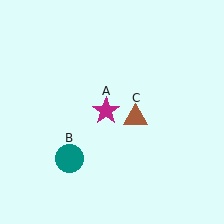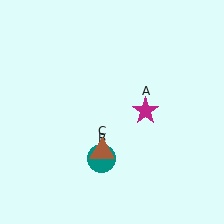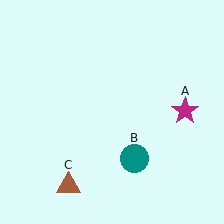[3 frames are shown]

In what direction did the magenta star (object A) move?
The magenta star (object A) moved right.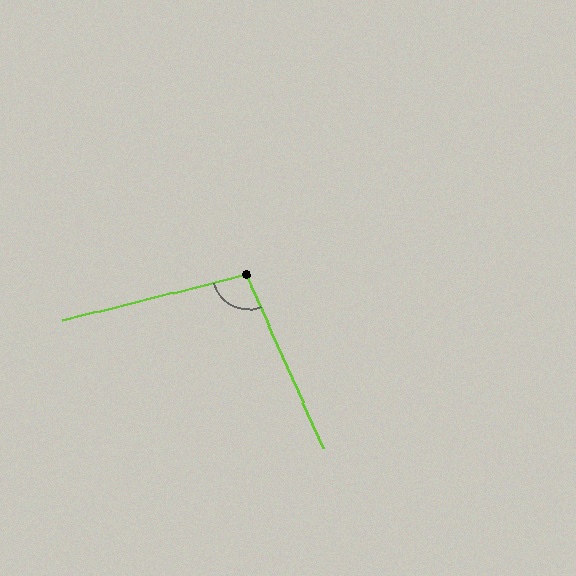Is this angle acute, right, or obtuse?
It is obtuse.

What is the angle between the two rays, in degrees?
Approximately 100 degrees.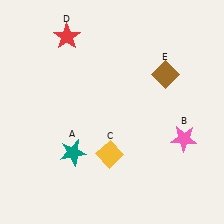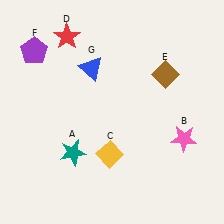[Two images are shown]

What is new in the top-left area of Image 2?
A purple pentagon (F) was added in the top-left area of Image 2.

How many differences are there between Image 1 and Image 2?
There are 2 differences between the two images.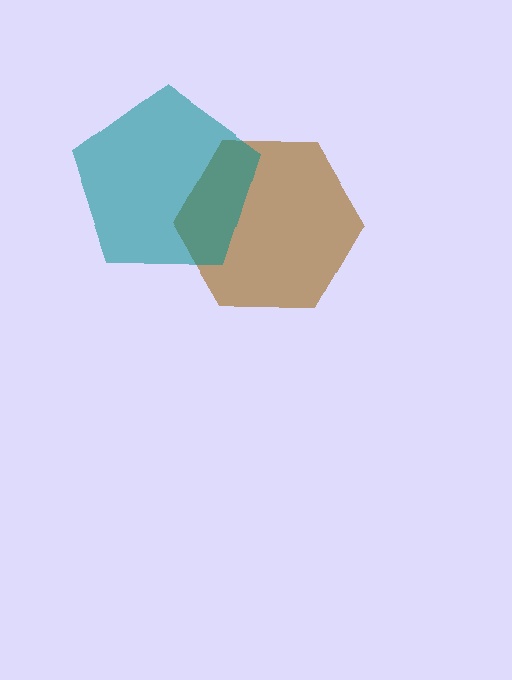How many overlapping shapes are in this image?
There are 2 overlapping shapes in the image.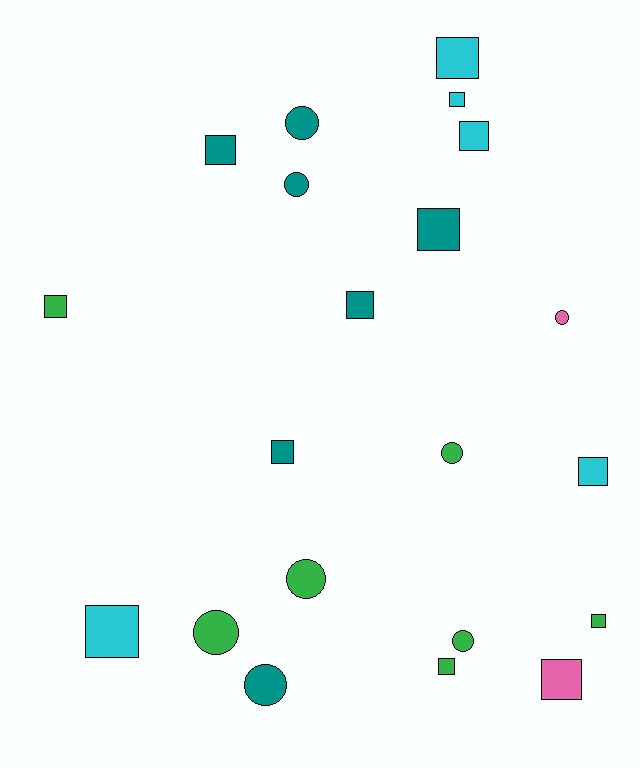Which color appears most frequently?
Teal, with 7 objects.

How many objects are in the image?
There are 21 objects.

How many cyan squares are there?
There are 5 cyan squares.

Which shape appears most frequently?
Square, with 13 objects.